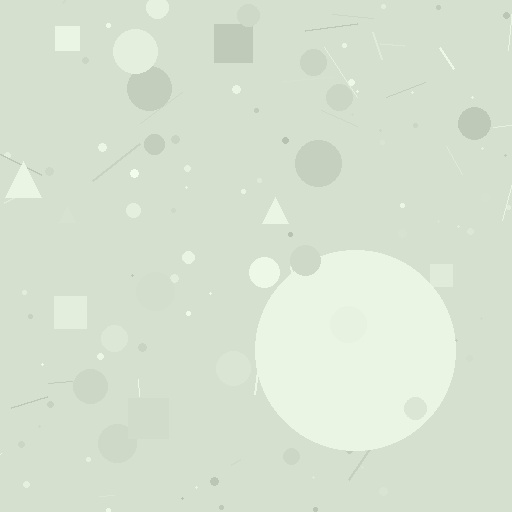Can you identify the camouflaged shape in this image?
The camouflaged shape is a circle.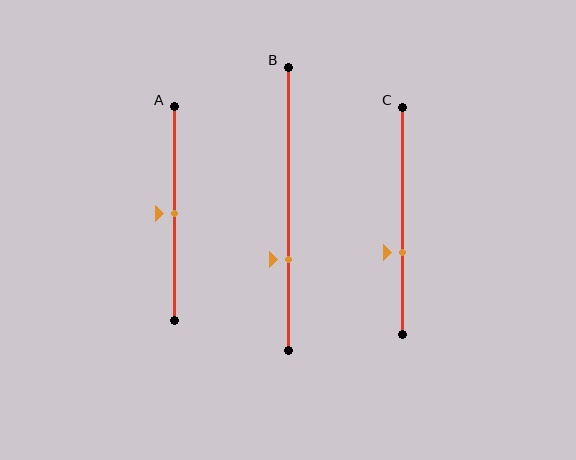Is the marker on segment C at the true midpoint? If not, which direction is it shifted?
No, the marker on segment C is shifted downward by about 14% of the segment length.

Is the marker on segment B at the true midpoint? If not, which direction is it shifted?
No, the marker on segment B is shifted downward by about 18% of the segment length.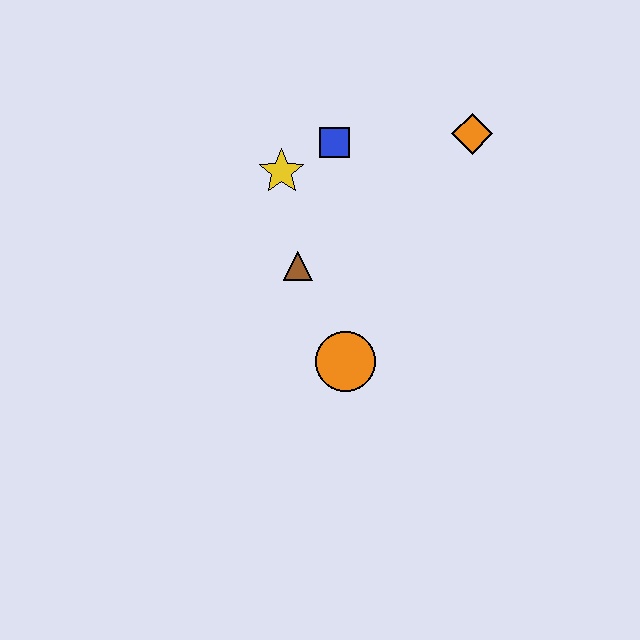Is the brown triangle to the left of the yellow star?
No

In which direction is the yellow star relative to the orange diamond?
The yellow star is to the left of the orange diamond.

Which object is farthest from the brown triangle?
The orange diamond is farthest from the brown triangle.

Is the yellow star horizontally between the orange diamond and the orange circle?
No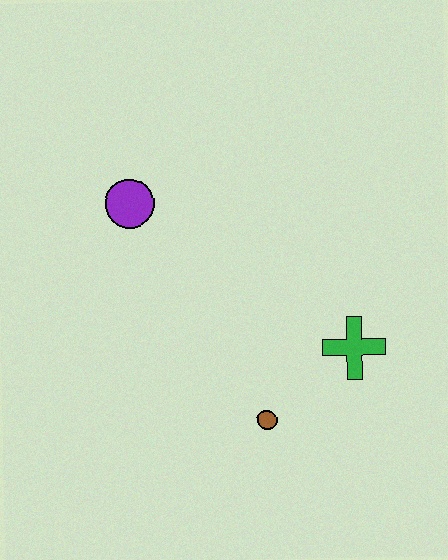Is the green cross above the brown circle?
Yes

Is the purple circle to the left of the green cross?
Yes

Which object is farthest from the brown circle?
The purple circle is farthest from the brown circle.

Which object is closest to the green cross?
The brown circle is closest to the green cross.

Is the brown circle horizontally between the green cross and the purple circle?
Yes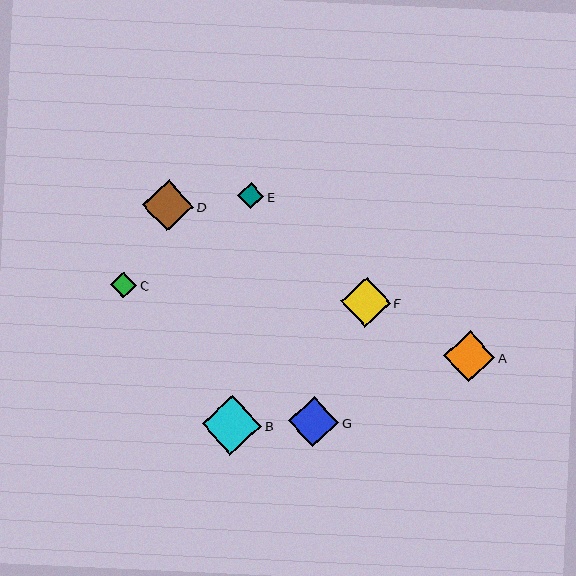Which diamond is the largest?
Diamond B is the largest with a size of approximately 59 pixels.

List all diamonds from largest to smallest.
From largest to smallest: B, A, D, F, G, E, C.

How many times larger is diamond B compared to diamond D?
Diamond B is approximately 1.2 times the size of diamond D.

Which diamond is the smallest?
Diamond C is the smallest with a size of approximately 26 pixels.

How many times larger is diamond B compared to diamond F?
Diamond B is approximately 1.2 times the size of diamond F.